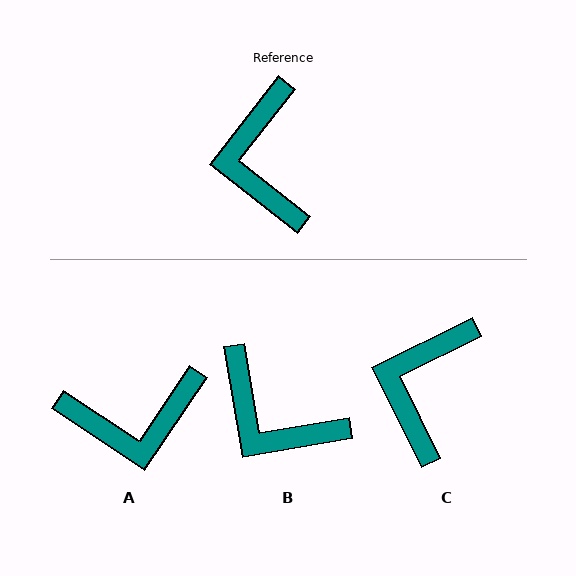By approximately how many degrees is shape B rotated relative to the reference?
Approximately 48 degrees counter-clockwise.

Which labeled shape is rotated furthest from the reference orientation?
A, about 94 degrees away.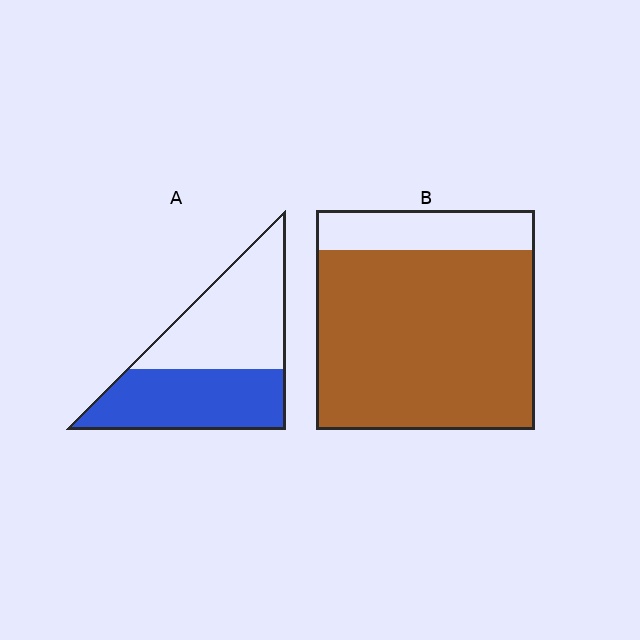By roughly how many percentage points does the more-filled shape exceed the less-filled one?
By roughly 35 percentage points (B over A).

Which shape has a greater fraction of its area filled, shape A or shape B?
Shape B.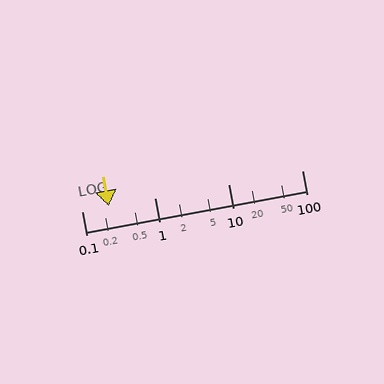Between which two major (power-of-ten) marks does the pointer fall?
The pointer is between 0.1 and 1.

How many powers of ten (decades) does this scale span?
The scale spans 3 decades, from 0.1 to 100.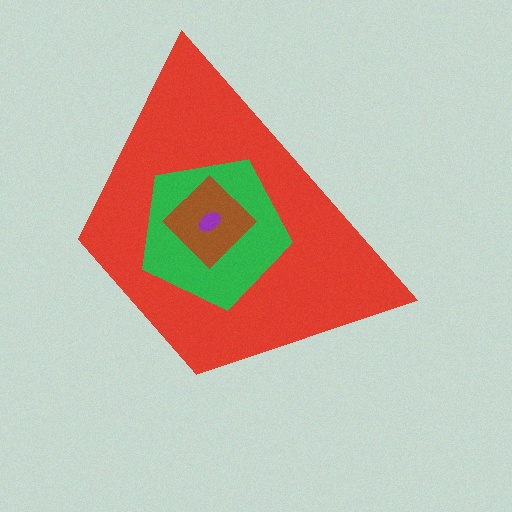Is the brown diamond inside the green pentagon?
Yes.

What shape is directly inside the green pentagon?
The brown diamond.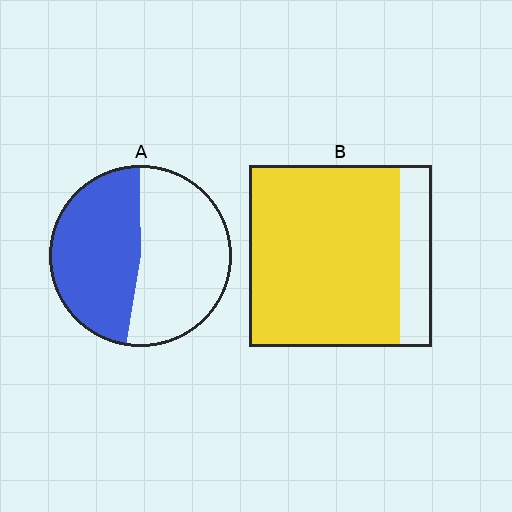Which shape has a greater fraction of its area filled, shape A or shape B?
Shape B.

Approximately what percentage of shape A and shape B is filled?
A is approximately 45% and B is approximately 85%.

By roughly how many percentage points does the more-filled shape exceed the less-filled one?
By roughly 35 percentage points (B over A).